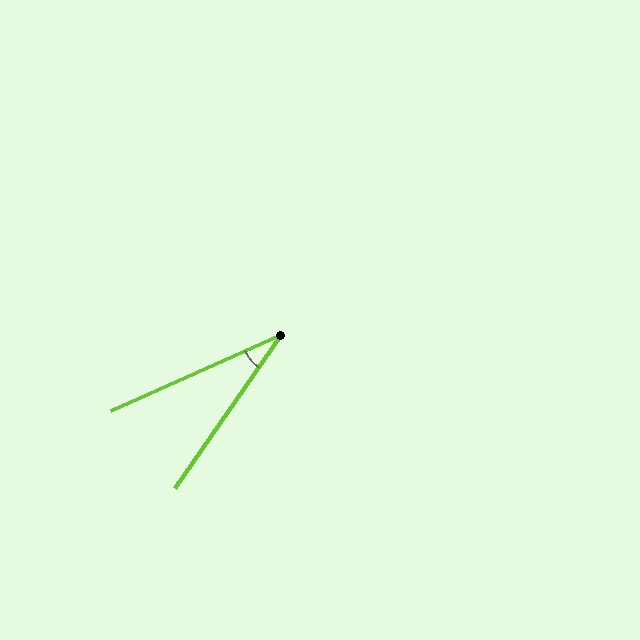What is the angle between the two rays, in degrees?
Approximately 31 degrees.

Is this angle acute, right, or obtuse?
It is acute.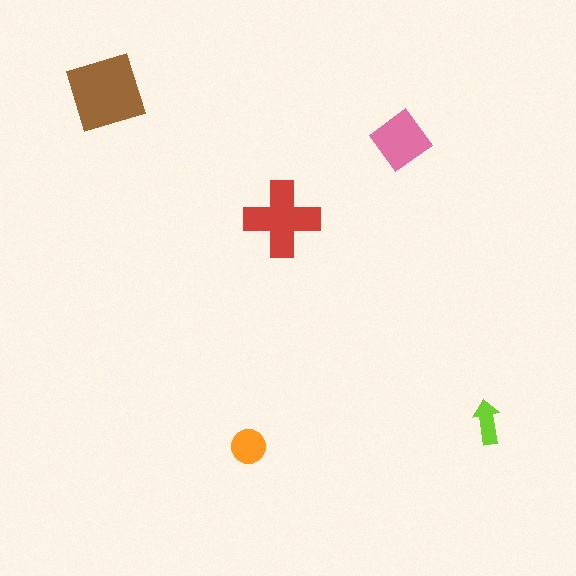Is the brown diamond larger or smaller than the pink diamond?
Larger.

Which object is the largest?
The brown diamond.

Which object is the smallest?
The lime arrow.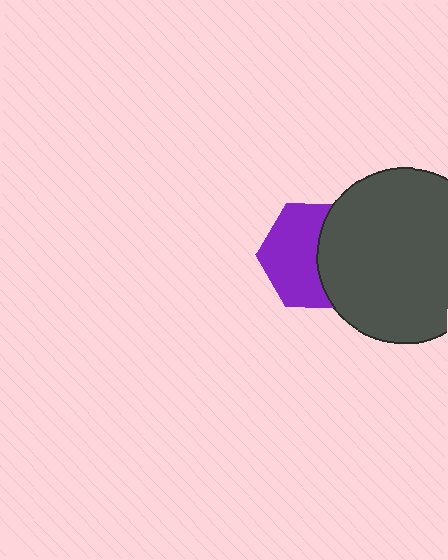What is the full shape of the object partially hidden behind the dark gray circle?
The partially hidden object is a purple hexagon.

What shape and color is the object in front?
The object in front is a dark gray circle.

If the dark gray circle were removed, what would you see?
You would see the complete purple hexagon.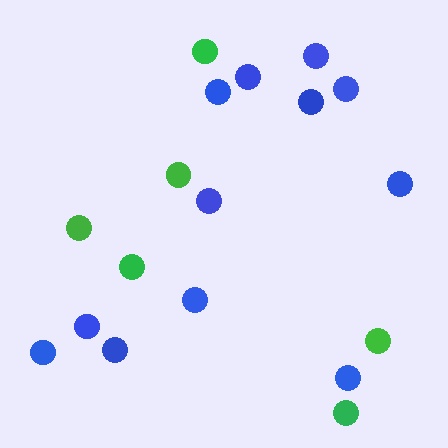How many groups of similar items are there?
There are 2 groups: one group of blue circles (12) and one group of green circles (6).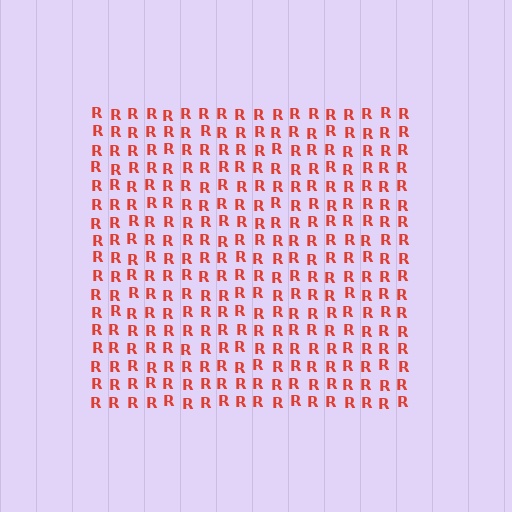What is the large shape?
The large shape is a square.